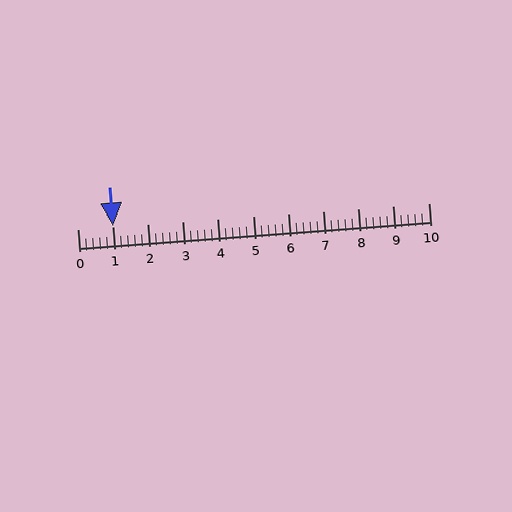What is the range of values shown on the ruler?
The ruler shows values from 0 to 10.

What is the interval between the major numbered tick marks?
The major tick marks are spaced 1 units apart.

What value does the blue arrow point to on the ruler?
The blue arrow points to approximately 1.0.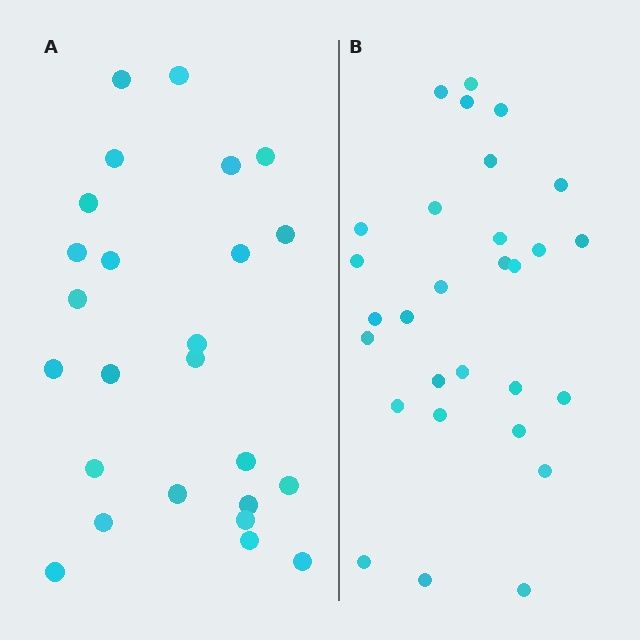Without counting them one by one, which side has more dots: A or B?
Region B (the right region) has more dots.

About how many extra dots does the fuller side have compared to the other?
Region B has about 4 more dots than region A.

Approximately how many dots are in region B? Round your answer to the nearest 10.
About 30 dots. (The exact count is 29, which rounds to 30.)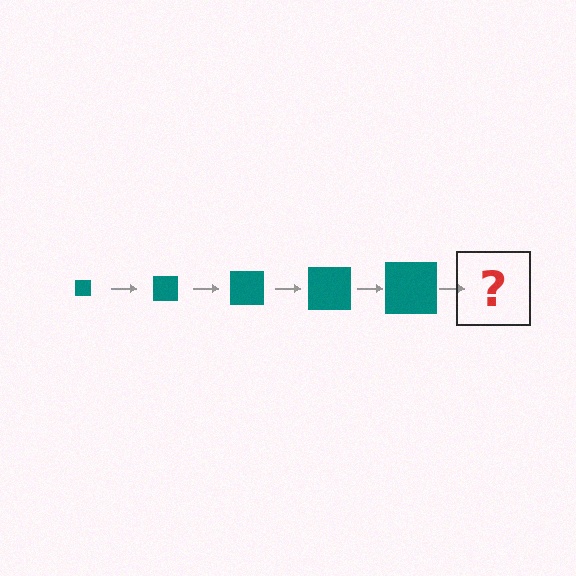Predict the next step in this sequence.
The next step is a teal square, larger than the previous one.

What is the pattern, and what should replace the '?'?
The pattern is that the square gets progressively larger each step. The '?' should be a teal square, larger than the previous one.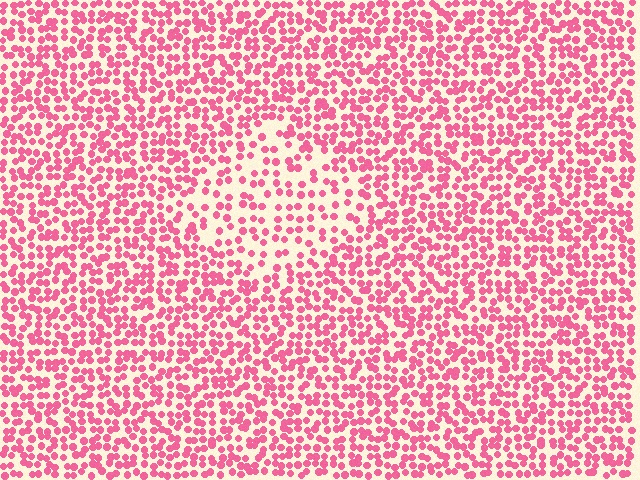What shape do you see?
I see a diamond.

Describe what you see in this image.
The image contains small pink elements arranged at two different densities. A diamond-shaped region is visible where the elements are less densely packed than the surrounding area.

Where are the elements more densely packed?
The elements are more densely packed outside the diamond boundary.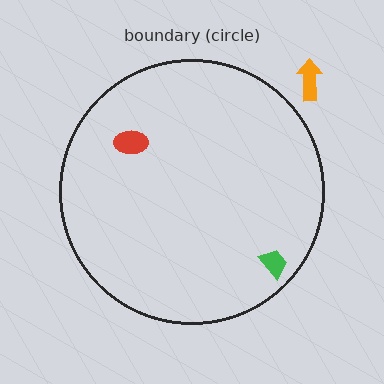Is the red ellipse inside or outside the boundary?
Inside.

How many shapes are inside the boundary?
2 inside, 1 outside.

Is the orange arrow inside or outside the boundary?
Outside.